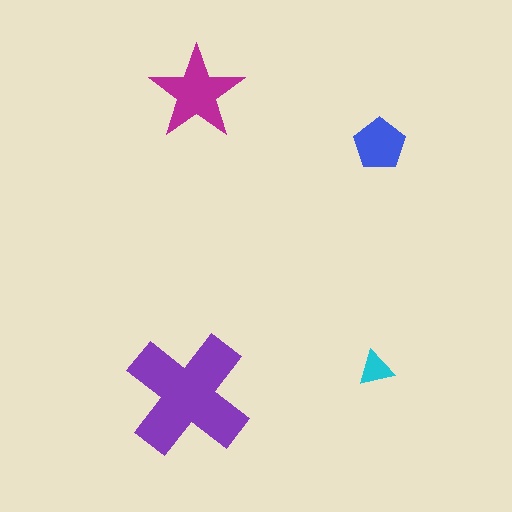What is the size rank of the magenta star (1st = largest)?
2nd.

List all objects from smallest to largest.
The cyan triangle, the blue pentagon, the magenta star, the purple cross.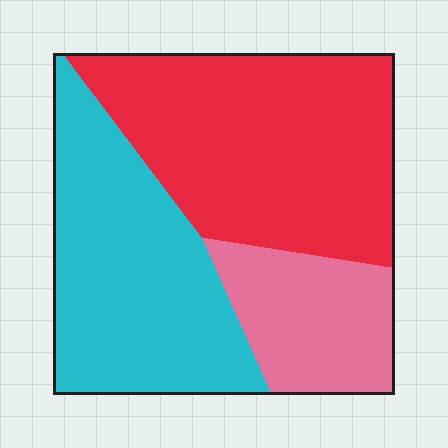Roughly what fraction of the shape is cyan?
Cyan covers around 35% of the shape.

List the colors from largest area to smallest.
From largest to smallest: red, cyan, pink.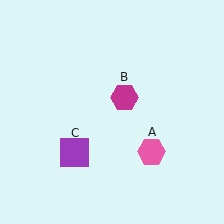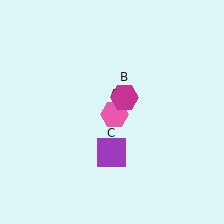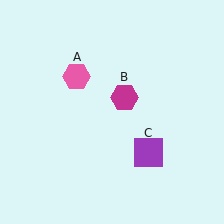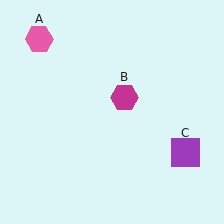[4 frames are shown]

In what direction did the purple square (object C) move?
The purple square (object C) moved right.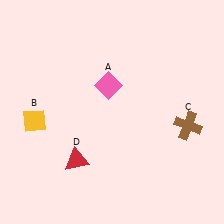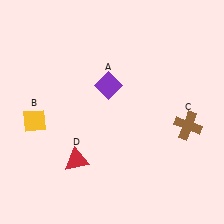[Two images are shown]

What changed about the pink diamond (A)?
In Image 1, A is pink. In Image 2, it changed to purple.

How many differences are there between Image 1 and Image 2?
There is 1 difference between the two images.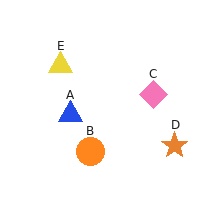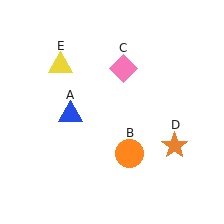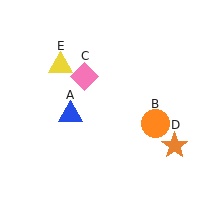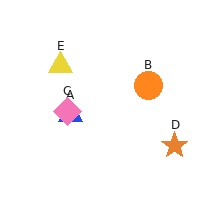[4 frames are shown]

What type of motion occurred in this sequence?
The orange circle (object B), pink diamond (object C) rotated counterclockwise around the center of the scene.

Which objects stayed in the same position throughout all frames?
Blue triangle (object A) and orange star (object D) and yellow triangle (object E) remained stationary.